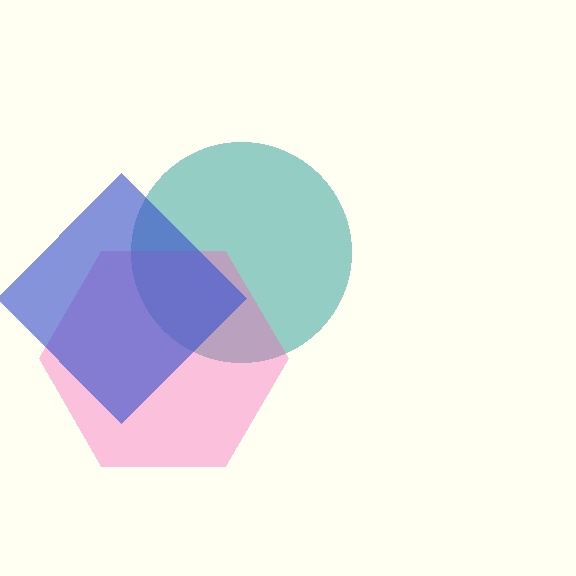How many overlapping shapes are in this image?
There are 3 overlapping shapes in the image.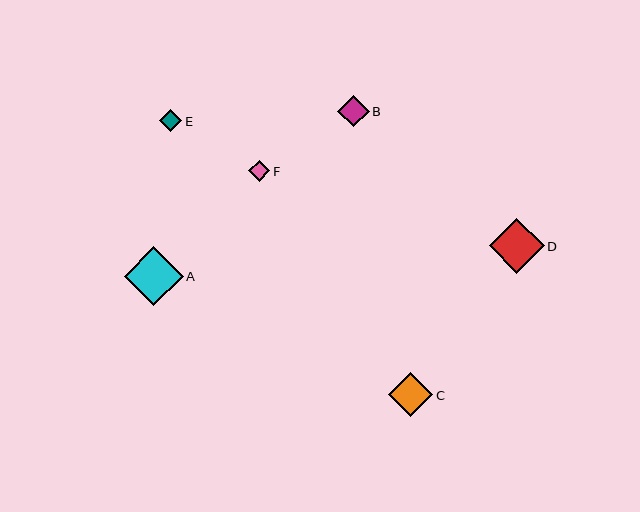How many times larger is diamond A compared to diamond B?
Diamond A is approximately 1.9 times the size of diamond B.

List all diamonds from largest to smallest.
From largest to smallest: A, D, C, B, E, F.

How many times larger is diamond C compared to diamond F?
Diamond C is approximately 2.1 times the size of diamond F.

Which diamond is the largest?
Diamond A is the largest with a size of approximately 59 pixels.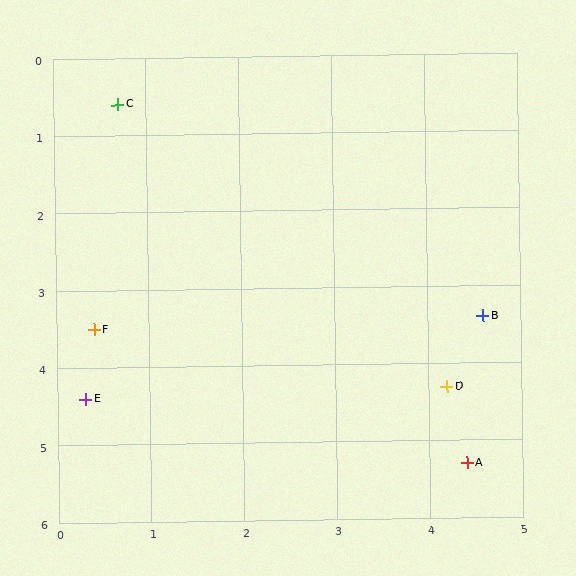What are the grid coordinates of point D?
Point D is at approximately (4.2, 4.3).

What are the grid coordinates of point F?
Point F is at approximately (0.4, 3.5).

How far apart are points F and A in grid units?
Points F and A are about 4.4 grid units apart.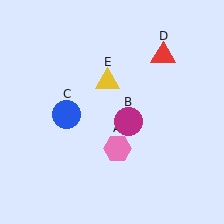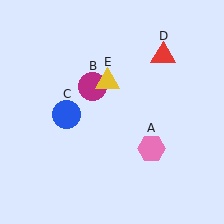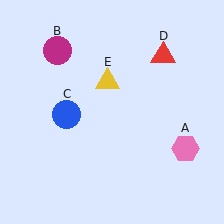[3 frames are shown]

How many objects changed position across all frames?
2 objects changed position: pink hexagon (object A), magenta circle (object B).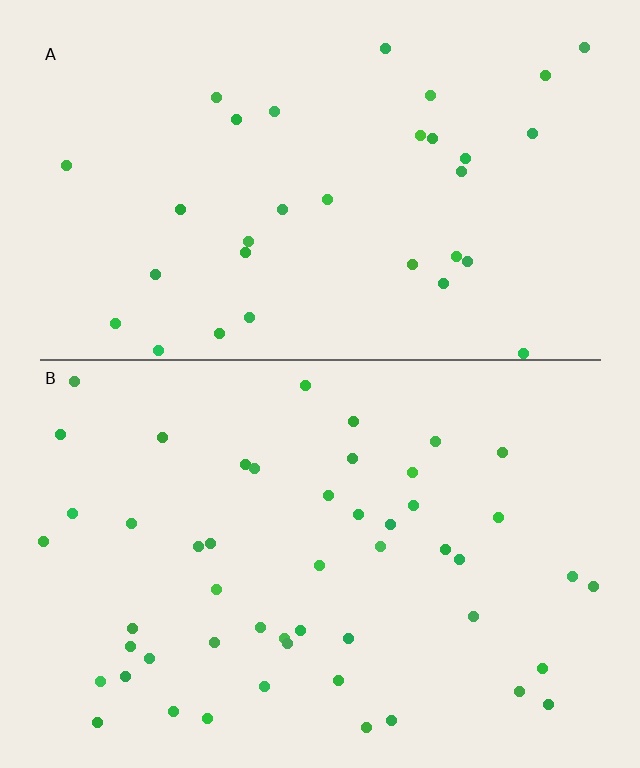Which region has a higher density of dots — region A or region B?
B (the bottom).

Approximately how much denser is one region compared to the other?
Approximately 1.5× — region B over region A.